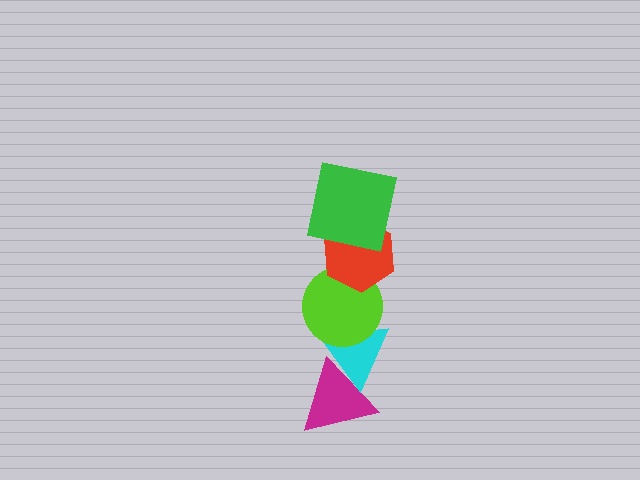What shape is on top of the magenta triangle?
The cyan triangle is on top of the magenta triangle.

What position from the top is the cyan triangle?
The cyan triangle is 4th from the top.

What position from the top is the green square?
The green square is 1st from the top.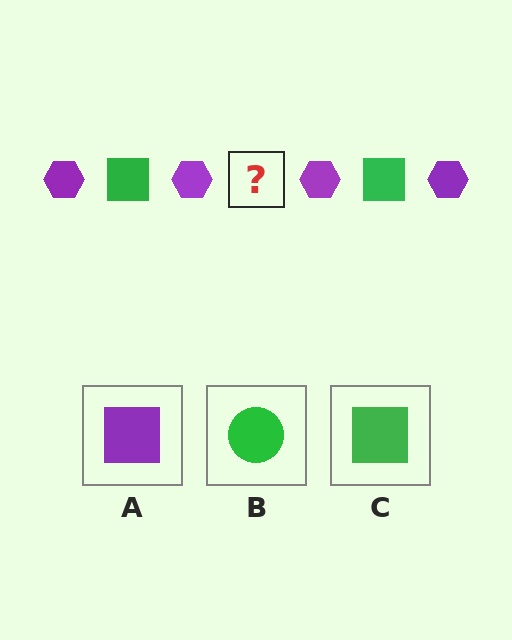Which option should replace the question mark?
Option C.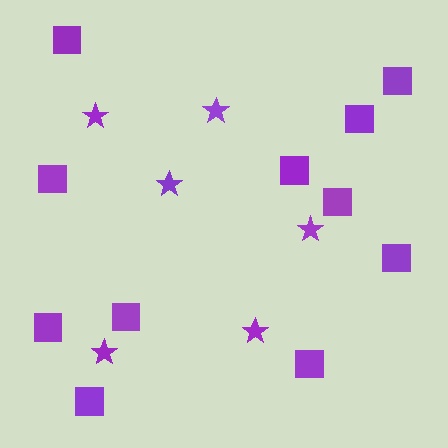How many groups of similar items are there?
There are 2 groups: one group of squares (11) and one group of stars (6).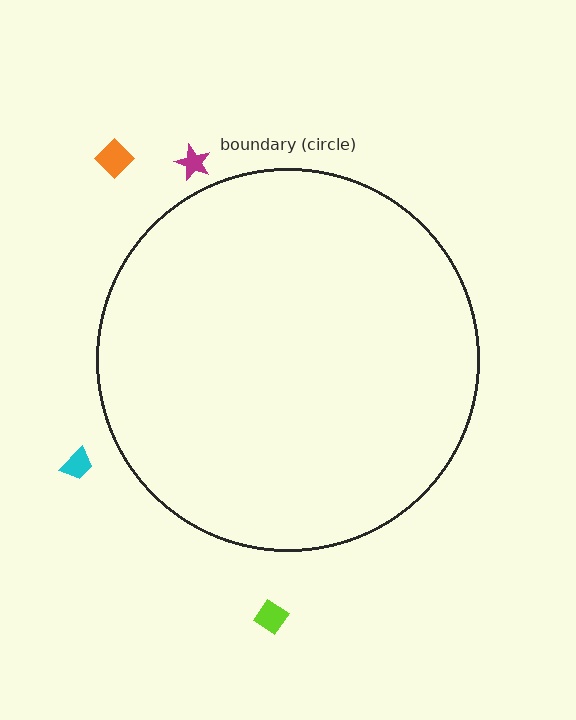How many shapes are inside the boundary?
0 inside, 4 outside.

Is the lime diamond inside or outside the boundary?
Outside.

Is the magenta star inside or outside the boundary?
Outside.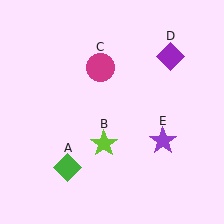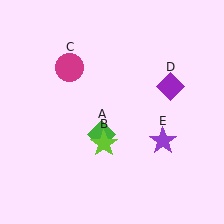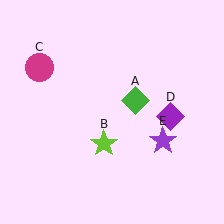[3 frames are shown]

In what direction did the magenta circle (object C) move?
The magenta circle (object C) moved left.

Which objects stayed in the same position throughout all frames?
Lime star (object B) and purple star (object E) remained stationary.